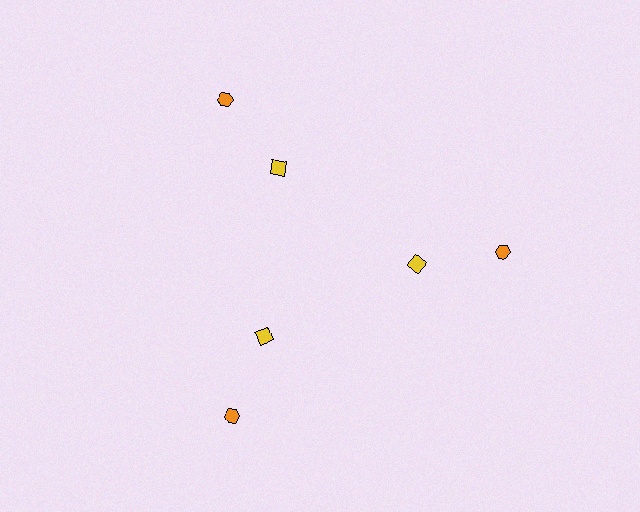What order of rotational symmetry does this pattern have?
This pattern has 3-fold rotational symmetry.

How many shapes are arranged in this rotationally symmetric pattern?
There are 6 shapes, arranged in 3 groups of 2.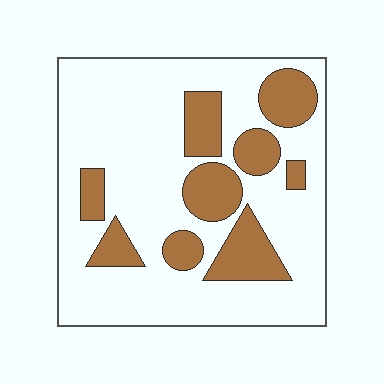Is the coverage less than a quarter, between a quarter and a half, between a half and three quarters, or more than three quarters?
Between a quarter and a half.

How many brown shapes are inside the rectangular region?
9.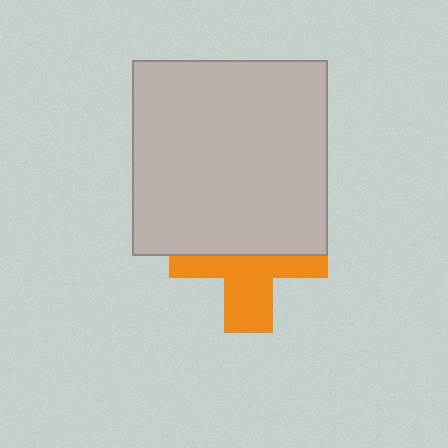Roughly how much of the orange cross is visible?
About half of it is visible (roughly 48%).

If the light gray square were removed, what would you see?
You would see the complete orange cross.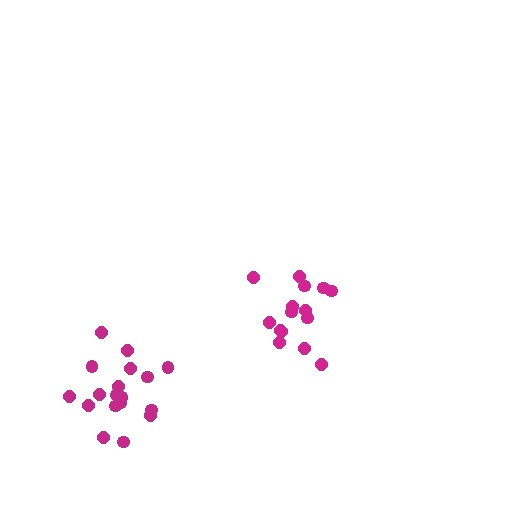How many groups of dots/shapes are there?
There are 2 groups.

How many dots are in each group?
Group 1: 18 dots, Group 2: 15 dots (33 total).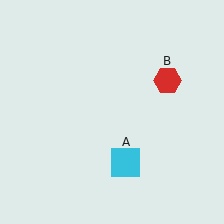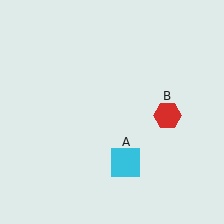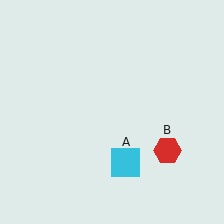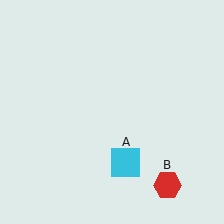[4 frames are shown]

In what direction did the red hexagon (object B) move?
The red hexagon (object B) moved down.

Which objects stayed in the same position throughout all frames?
Cyan square (object A) remained stationary.